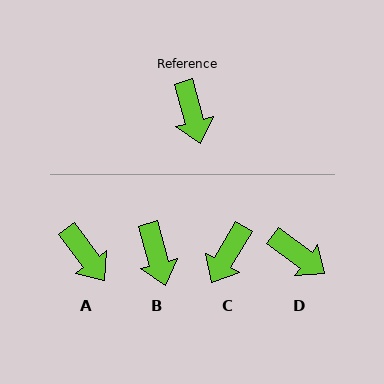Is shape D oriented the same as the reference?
No, it is off by about 38 degrees.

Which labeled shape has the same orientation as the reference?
B.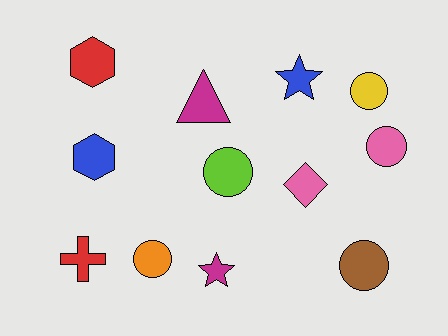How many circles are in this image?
There are 5 circles.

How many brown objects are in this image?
There is 1 brown object.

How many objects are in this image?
There are 12 objects.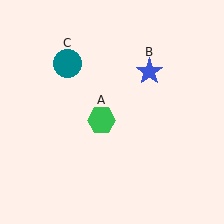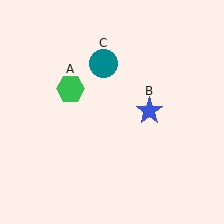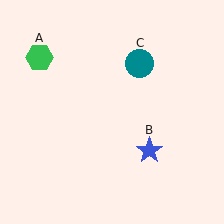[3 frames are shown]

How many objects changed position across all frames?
3 objects changed position: green hexagon (object A), blue star (object B), teal circle (object C).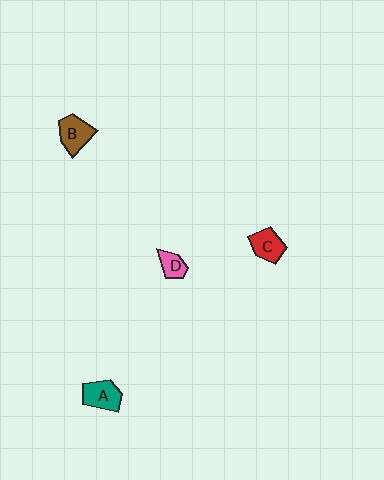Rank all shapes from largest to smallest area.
From largest to smallest: B (brown), A (teal), C (red), D (pink).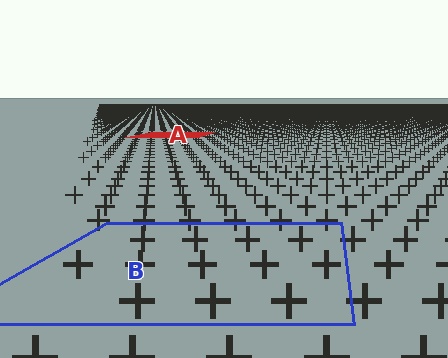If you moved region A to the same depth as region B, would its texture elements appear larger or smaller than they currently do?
They would appear larger. At a closer depth, the same texture elements are projected at a bigger on-screen size.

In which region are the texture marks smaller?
The texture marks are smaller in region A, because it is farther away.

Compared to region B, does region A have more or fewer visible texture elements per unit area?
Region A has more texture elements per unit area — they are packed more densely because it is farther away.